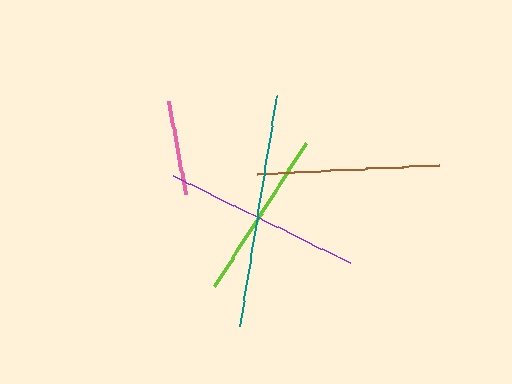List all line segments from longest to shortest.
From longest to shortest: teal, purple, brown, lime, pink.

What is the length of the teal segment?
The teal segment is approximately 234 pixels long.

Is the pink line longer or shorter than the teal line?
The teal line is longer than the pink line.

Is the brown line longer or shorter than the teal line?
The teal line is longer than the brown line.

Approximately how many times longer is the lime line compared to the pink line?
The lime line is approximately 1.8 times the length of the pink line.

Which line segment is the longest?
The teal line is the longest at approximately 234 pixels.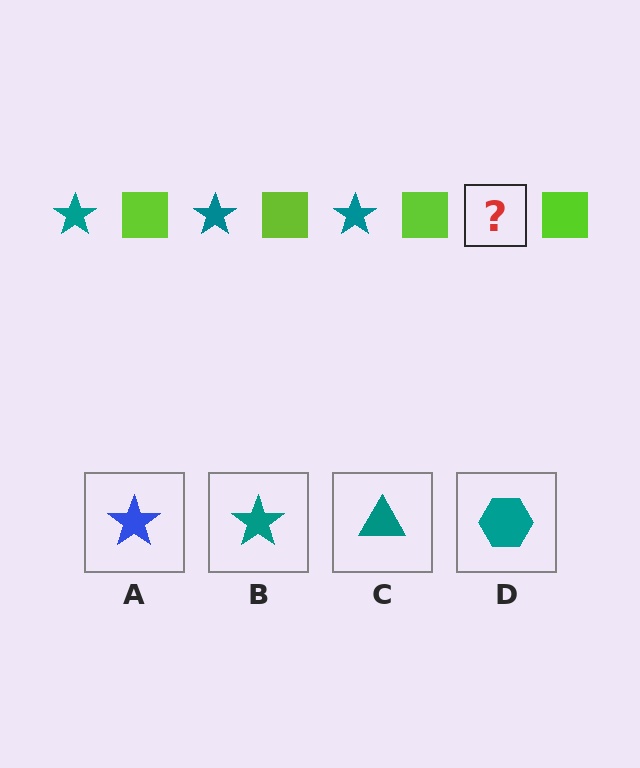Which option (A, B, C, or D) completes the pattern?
B.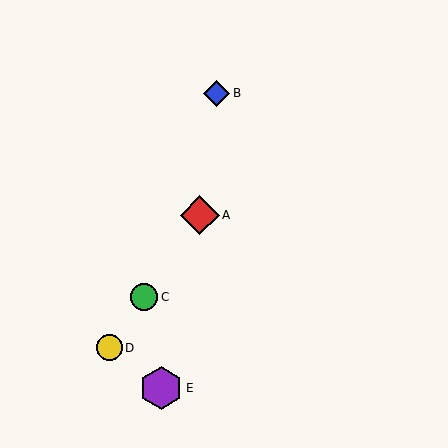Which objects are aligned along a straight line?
Objects A, C, D are aligned along a straight line.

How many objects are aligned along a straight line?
3 objects (A, C, D) are aligned along a straight line.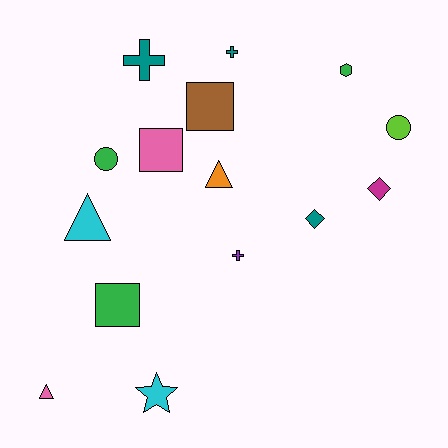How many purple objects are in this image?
There is 1 purple object.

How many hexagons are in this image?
There is 1 hexagon.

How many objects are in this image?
There are 15 objects.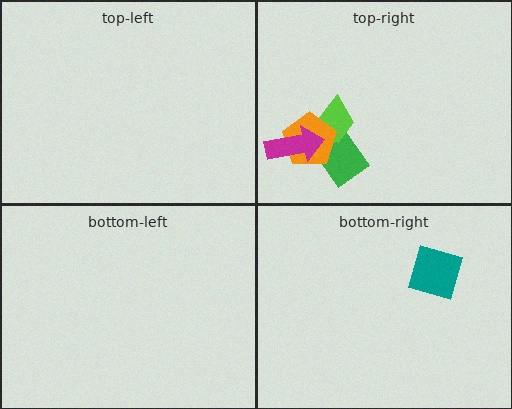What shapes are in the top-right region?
The green rectangle, the lime trapezoid, the orange pentagon, the magenta arrow.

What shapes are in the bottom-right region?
The teal square.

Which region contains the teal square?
The bottom-right region.